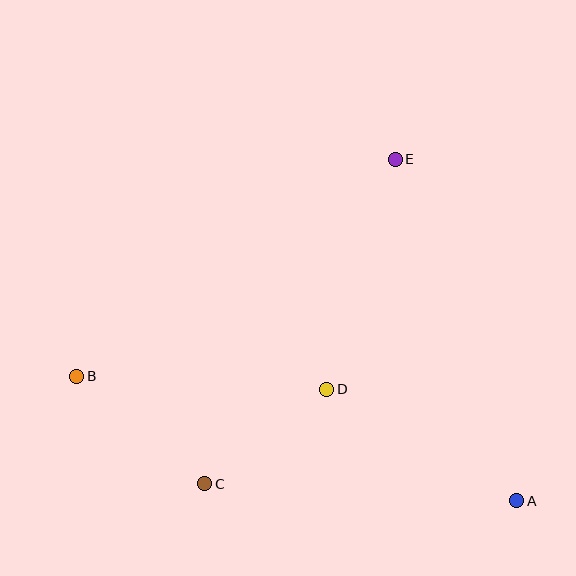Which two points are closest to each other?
Points C and D are closest to each other.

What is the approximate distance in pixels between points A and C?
The distance between A and C is approximately 313 pixels.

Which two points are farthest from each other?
Points A and B are farthest from each other.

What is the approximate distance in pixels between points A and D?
The distance between A and D is approximately 220 pixels.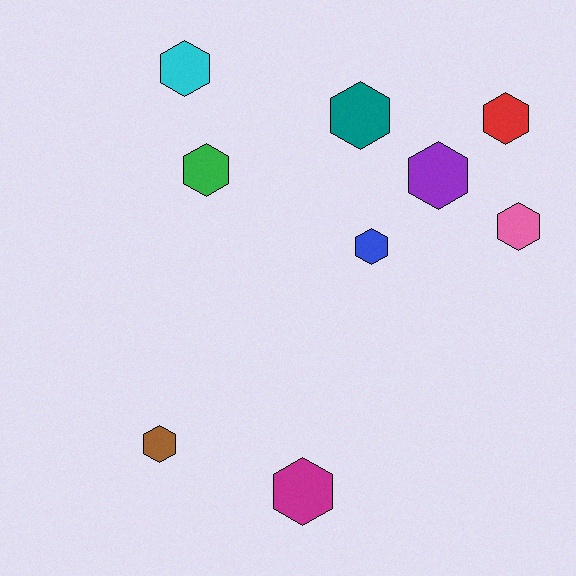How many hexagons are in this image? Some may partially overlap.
There are 9 hexagons.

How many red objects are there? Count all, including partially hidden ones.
There is 1 red object.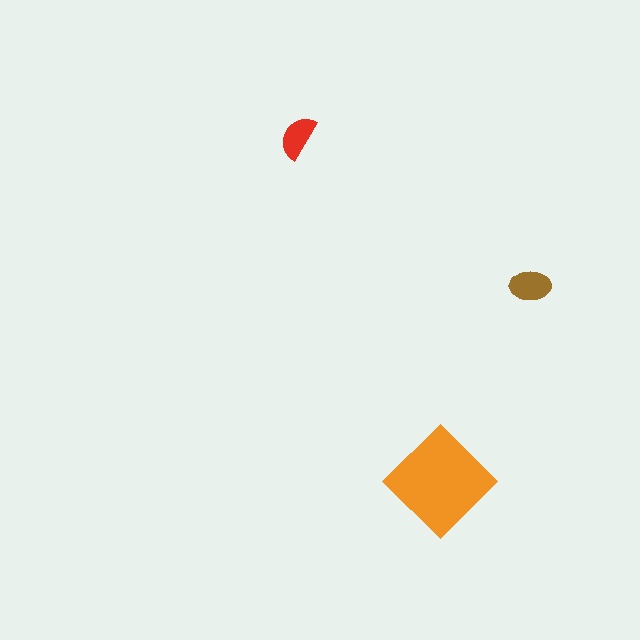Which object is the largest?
The orange diamond.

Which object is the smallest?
The red semicircle.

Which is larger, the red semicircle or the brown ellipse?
The brown ellipse.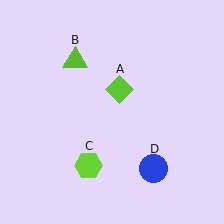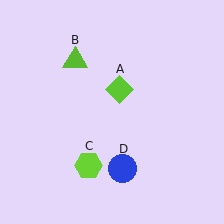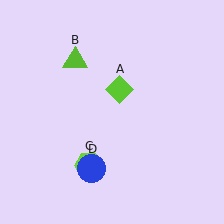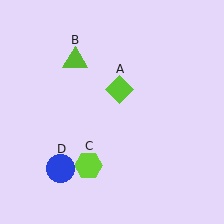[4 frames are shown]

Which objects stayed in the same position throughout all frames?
Lime diamond (object A) and lime triangle (object B) and lime hexagon (object C) remained stationary.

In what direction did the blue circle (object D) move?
The blue circle (object D) moved left.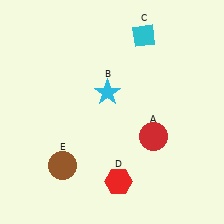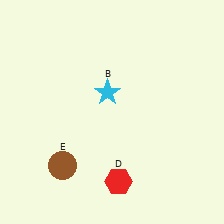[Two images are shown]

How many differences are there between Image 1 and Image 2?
There are 2 differences between the two images.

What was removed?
The red circle (A), the cyan diamond (C) were removed in Image 2.